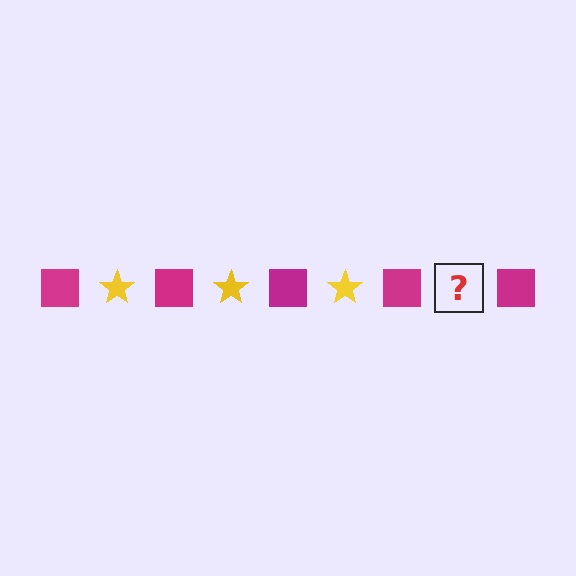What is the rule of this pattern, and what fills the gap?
The rule is that the pattern alternates between magenta square and yellow star. The gap should be filled with a yellow star.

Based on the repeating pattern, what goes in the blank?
The blank should be a yellow star.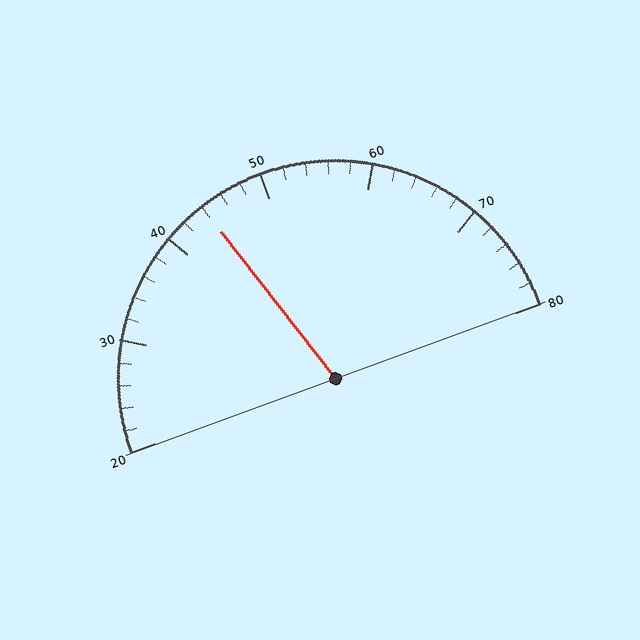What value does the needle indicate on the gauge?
The needle indicates approximately 44.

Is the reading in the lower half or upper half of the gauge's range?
The reading is in the lower half of the range (20 to 80).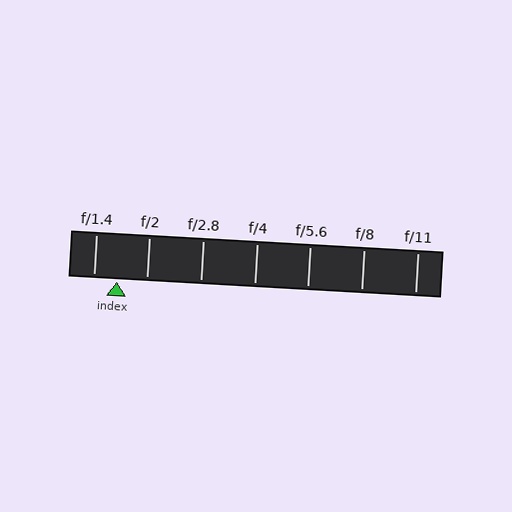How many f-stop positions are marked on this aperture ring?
There are 7 f-stop positions marked.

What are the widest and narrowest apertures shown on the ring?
The widest aperture shown is f/1.4 and the narrowest is f/11.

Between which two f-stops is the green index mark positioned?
The index mark is between f/1.4 and f/2.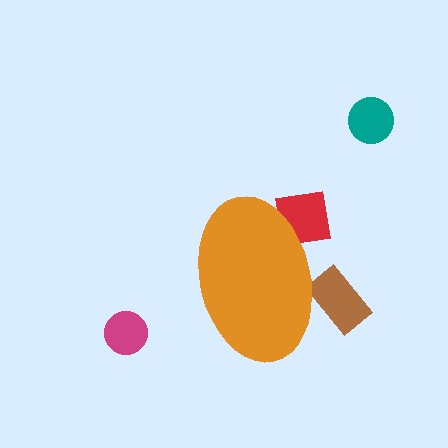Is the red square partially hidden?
Yes, the red square is partially hidden behind the orange ellipse.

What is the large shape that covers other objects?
An orange ellipse.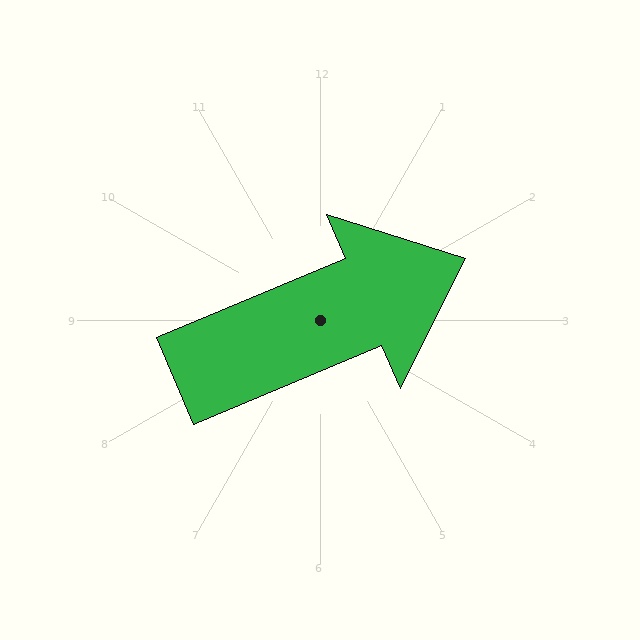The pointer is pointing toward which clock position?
Roughly 2 o'clock.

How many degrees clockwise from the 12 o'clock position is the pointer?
Approximately 67 degrees.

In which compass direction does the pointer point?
Northeast.